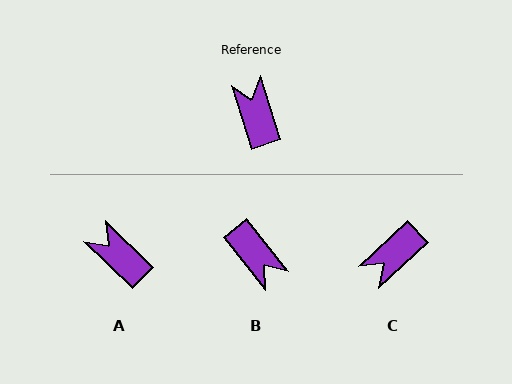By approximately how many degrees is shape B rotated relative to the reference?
Approximately 159 degrees clockwise.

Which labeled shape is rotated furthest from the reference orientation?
B, about 159 degrees away.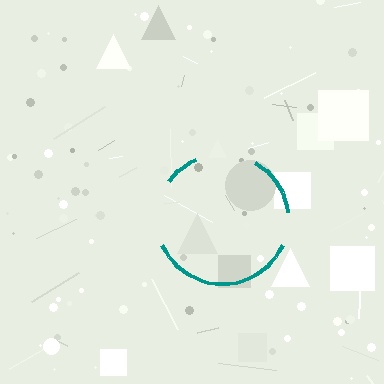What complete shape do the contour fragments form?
The contour fragments form a circle.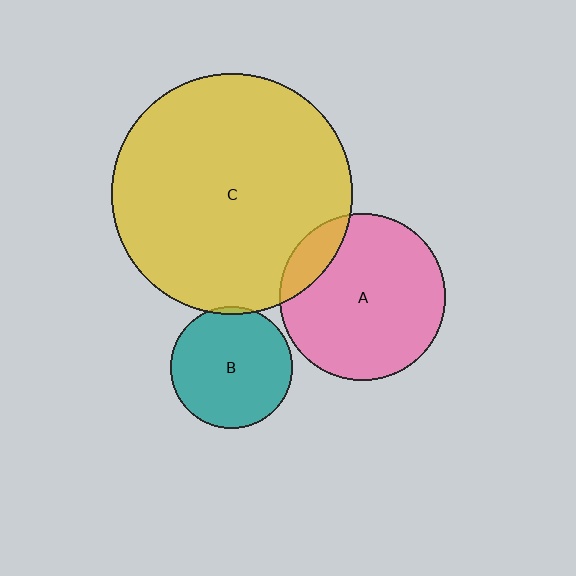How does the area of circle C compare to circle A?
Approximately 2.1 times.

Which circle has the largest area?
Circle C (yellow).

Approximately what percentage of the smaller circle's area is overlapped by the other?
Approximately 5%.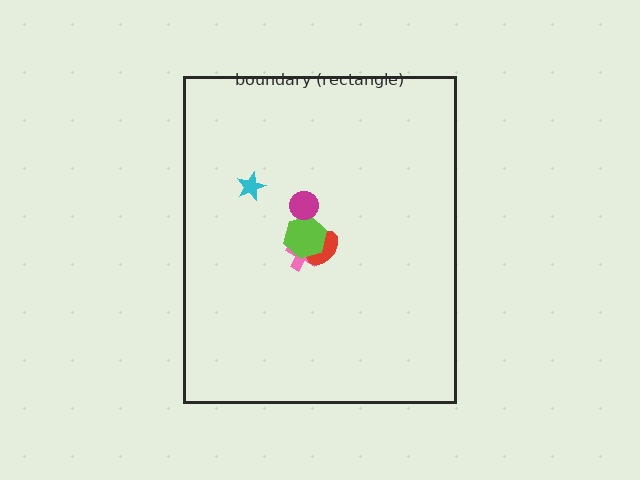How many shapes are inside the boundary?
5 inside, 0 outside.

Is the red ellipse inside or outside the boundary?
Inside.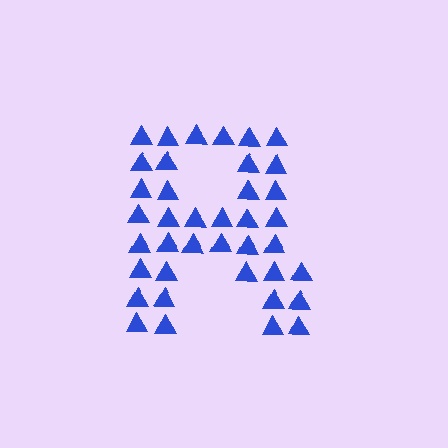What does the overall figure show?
The overall figure shows the letter R.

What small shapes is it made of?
It is made of small triangles.